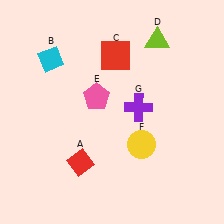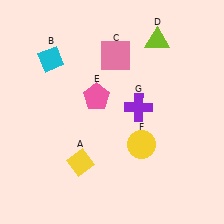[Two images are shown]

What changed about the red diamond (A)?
In Image 1, A is red. In Image 2, it changed to yellow.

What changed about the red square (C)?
In Image 1, C is red. In Image 2, it changed to pink.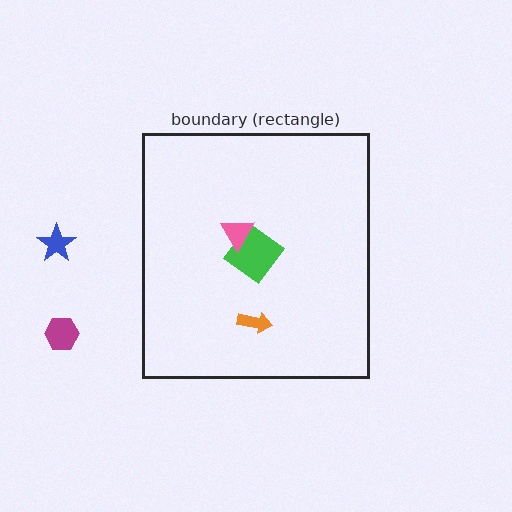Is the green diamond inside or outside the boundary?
Inside.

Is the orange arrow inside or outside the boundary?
Inside.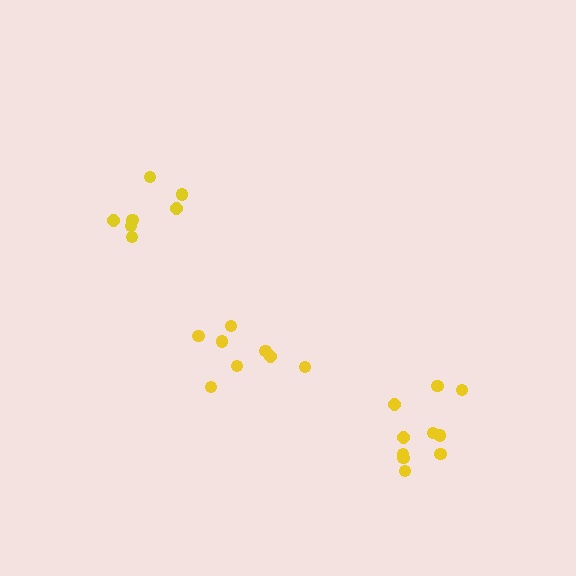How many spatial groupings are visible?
There are 3 spatial groupings.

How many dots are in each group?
Group 1: 8 dots, Group 2: 7 dots, Group 3: 10 dots (25 total).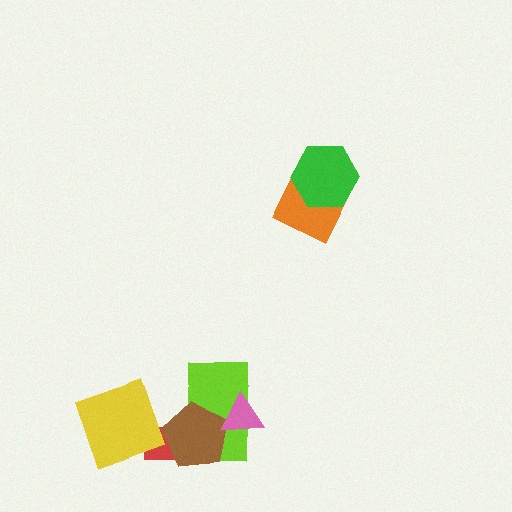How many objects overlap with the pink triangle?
2 objects overlap with the pink triangle.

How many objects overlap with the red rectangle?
3 objects overlap with the red rectangle.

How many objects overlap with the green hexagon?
1 object overlaps with the green hexagon.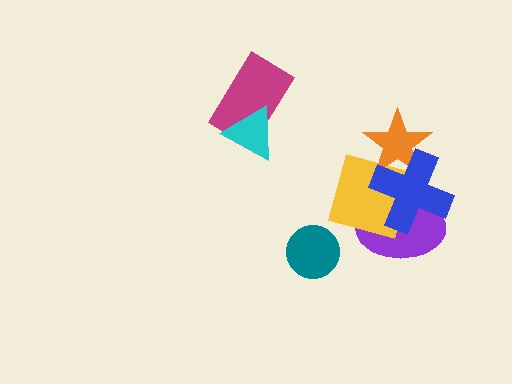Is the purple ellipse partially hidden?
Yes, it is partially covered by another shape.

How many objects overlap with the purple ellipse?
2 objects overlap with the purple ellipse.